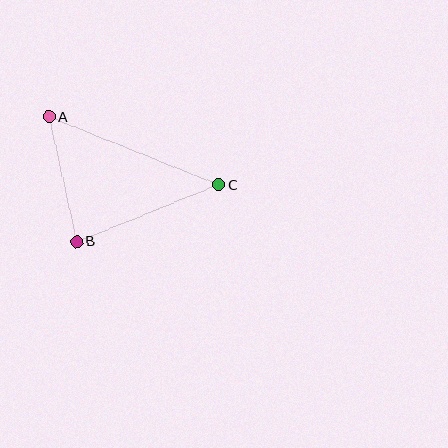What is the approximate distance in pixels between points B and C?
The distance between B and C is approximately 153 pixels.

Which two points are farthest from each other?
Points A and C are farthest from each other.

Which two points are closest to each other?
Points A and B are closest to each other.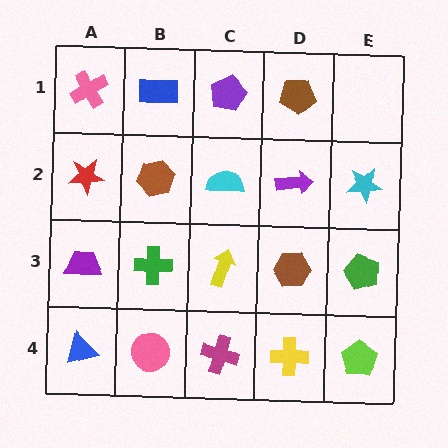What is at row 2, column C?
A cyan semicircle.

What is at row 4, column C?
A magenta cross.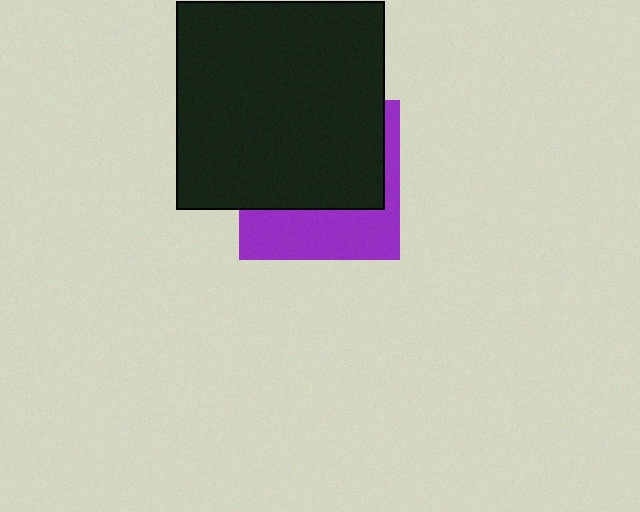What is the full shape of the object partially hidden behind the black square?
The partially hidden object is a purple square.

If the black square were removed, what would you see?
You would see the complete purple square.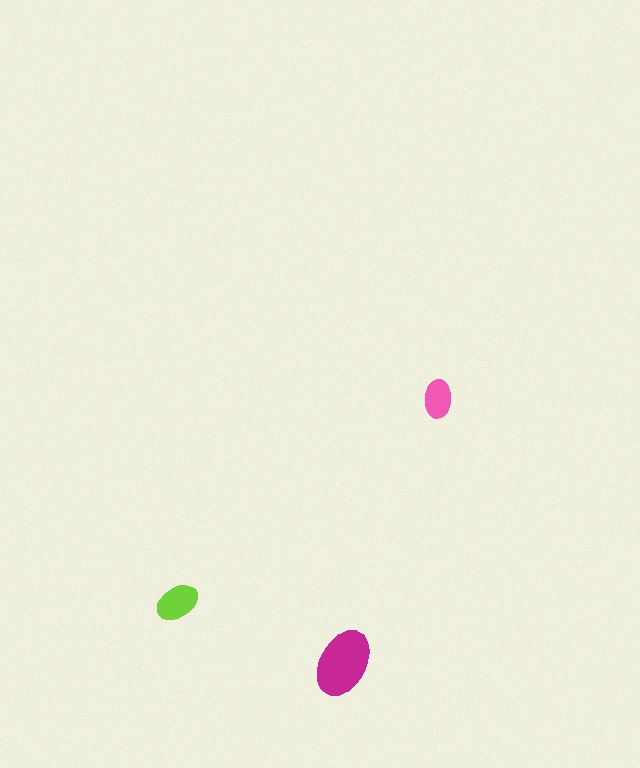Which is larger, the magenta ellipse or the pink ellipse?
The magenta one.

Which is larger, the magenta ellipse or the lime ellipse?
The magenta one.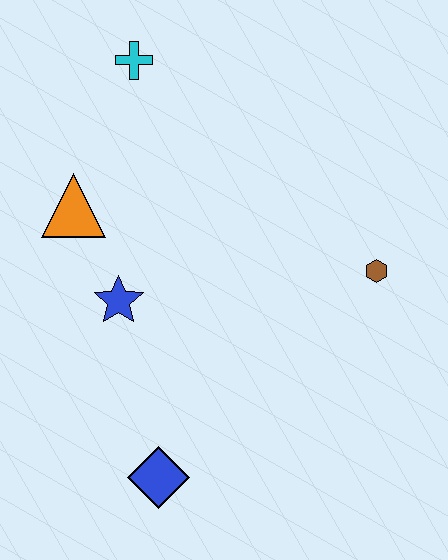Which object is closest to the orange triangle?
The blue star is closest to the orange triangle.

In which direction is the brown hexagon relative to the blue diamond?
The brown hexagon is to the right of the blue diamond.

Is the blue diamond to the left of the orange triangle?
No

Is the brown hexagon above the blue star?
Yes